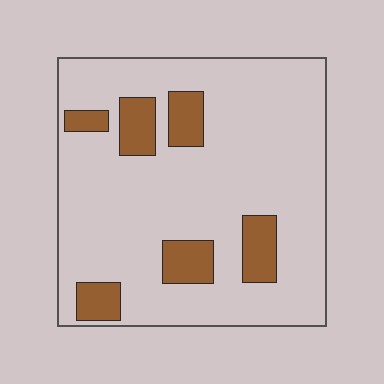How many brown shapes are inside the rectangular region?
6.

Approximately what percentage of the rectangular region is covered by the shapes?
Approximately 15%.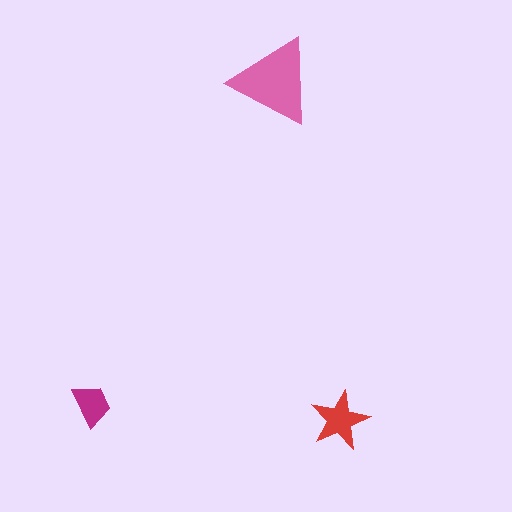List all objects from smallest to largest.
The magenta trapezoid, the red star, the pink triangle.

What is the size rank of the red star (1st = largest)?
2nd.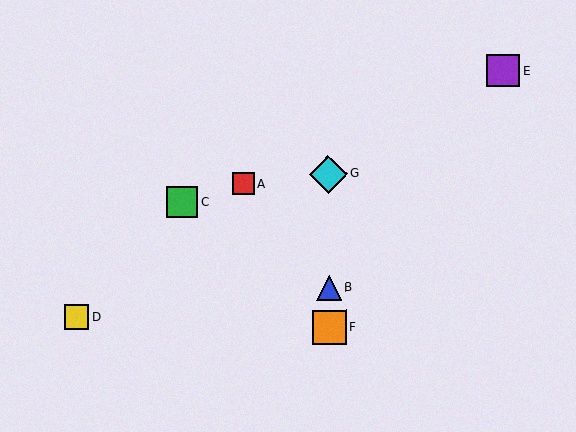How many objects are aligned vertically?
3 objects (B, F, G) are aligned vertically.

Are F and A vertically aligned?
No, F is at x≈329 and A is at x≈243.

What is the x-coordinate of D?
Object D is at x≈76.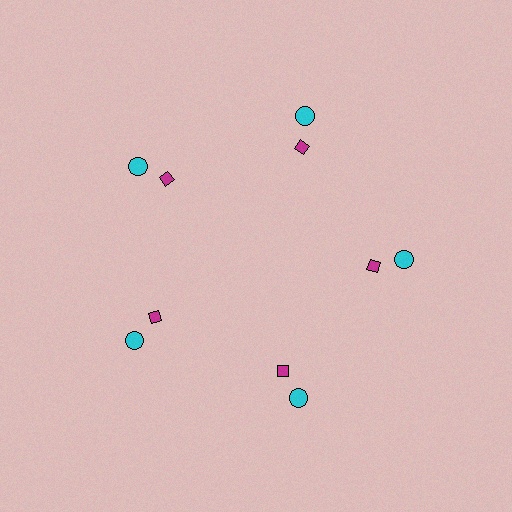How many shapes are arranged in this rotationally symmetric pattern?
There are 10 shapes, arranged in 5 groups of 2.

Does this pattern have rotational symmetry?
Yes, this pattern has 5-fold rotational symmetry. It looks the same after rotating 72 degrees around the center.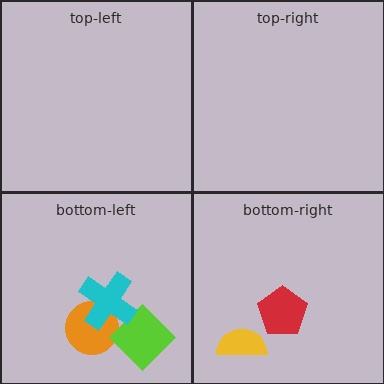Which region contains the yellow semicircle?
The bottom-right region.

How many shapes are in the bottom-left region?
3.